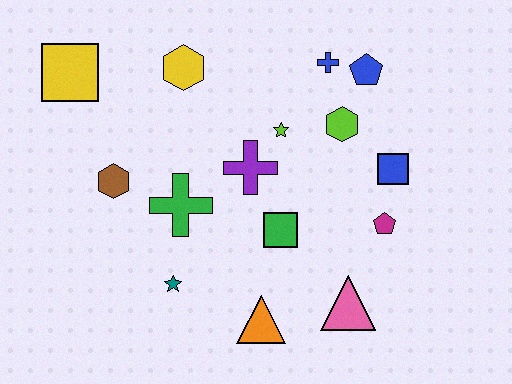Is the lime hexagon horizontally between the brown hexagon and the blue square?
Yes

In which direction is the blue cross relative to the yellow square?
The blue cross is to the right of the yellow square.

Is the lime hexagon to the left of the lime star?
No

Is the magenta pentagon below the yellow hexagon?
Yes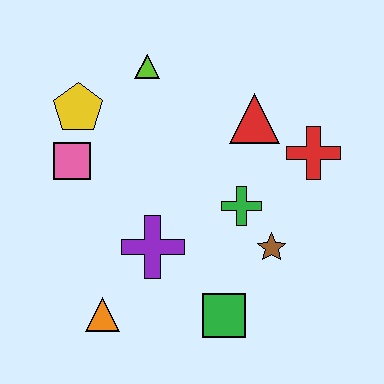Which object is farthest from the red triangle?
The orange triangle is farthest from the red triangle.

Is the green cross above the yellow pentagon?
No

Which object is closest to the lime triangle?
The yellow pentagon is closest to the lime triangle.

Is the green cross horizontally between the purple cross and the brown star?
Yes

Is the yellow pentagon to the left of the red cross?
Yes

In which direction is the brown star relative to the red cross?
The brown star is below the red cross.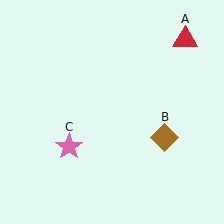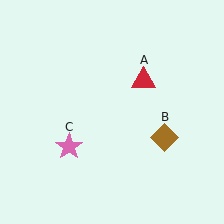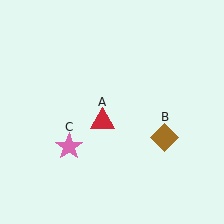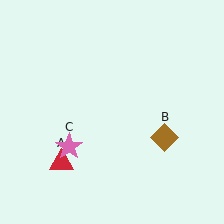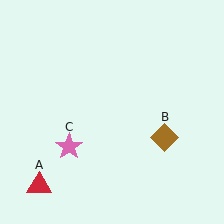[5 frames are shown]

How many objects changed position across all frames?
1 object changed position: red triangle (object A).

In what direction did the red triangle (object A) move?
The red triangle (object A) moved down and to the left.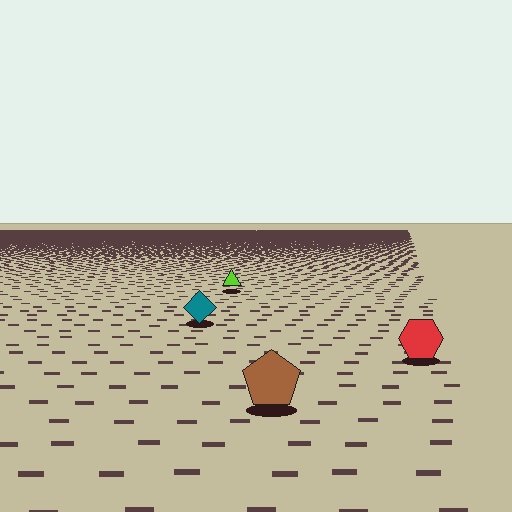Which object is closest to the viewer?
The brown pentagon is closest. The texture marks near it are larger and more spread out.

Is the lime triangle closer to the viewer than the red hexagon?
No. The red hexagon is closer — you can tell from the texture gradient: the ground texture is coarser near it.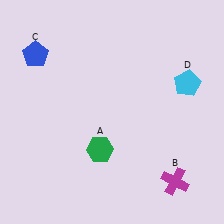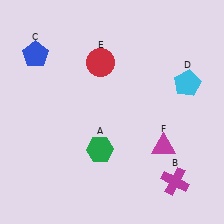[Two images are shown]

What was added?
A red circle (E), a magenta triangle (F) were added in Image 2.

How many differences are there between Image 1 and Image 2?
There are 2 differences between the two images.